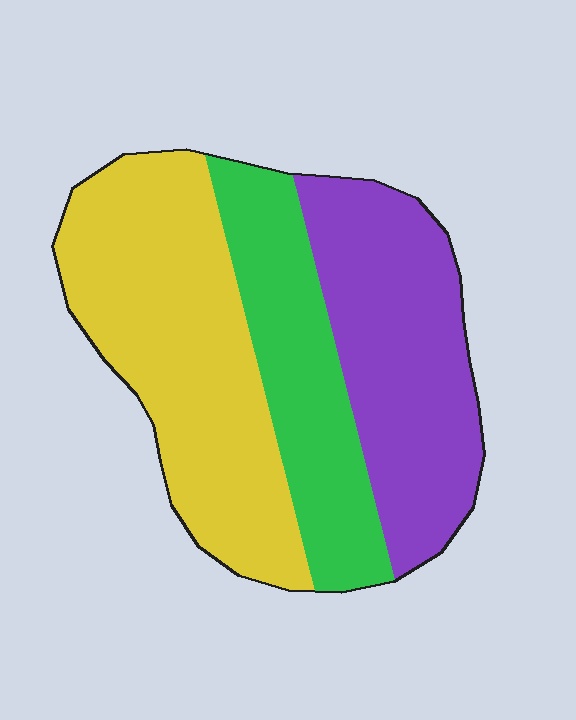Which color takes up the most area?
Yellow, at roughly 40%.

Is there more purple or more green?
Purple.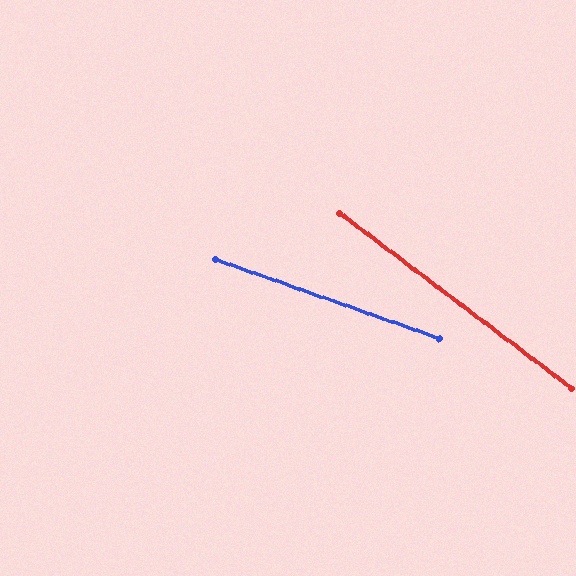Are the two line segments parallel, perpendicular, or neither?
Neither parallel nor perpendicular — they differ by about 18°.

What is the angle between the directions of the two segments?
Approximately 18 degrees.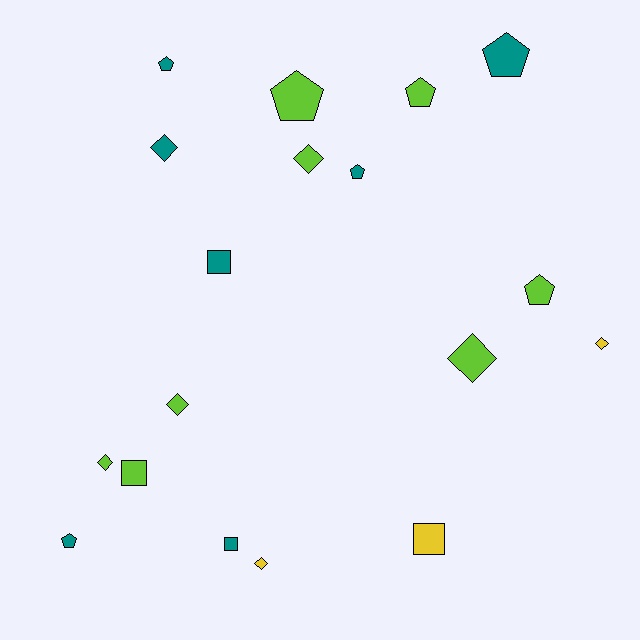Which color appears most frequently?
Lime, with 8 objects.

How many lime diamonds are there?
There are 4 lime diamonds.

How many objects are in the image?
There are 18 objects.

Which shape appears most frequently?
Pentagon, with 7 objects.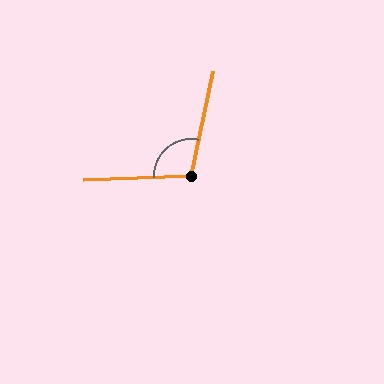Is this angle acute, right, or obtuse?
It is obtuse.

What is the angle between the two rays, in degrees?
Approximately 104 degrees.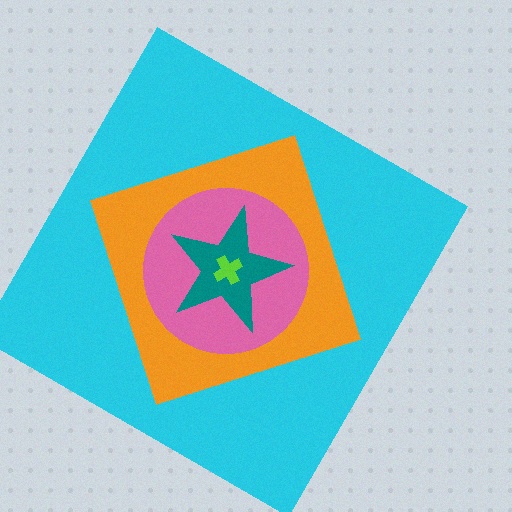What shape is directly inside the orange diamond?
The pink circle.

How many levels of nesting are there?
5.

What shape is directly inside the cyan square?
The orange diamond.